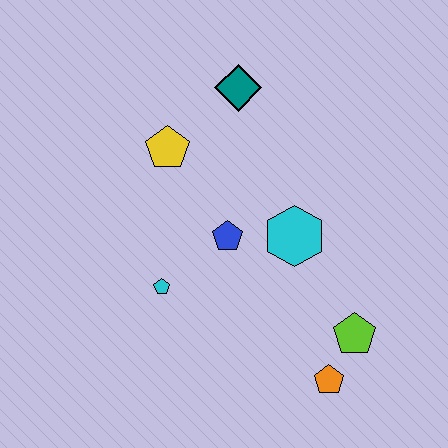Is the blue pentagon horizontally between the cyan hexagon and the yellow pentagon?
Yes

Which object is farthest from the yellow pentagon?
The orange pentagon is farthest from the yellow pentagon.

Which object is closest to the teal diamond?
The yellow pentagon is closest to the teal diamond.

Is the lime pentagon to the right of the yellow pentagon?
Yes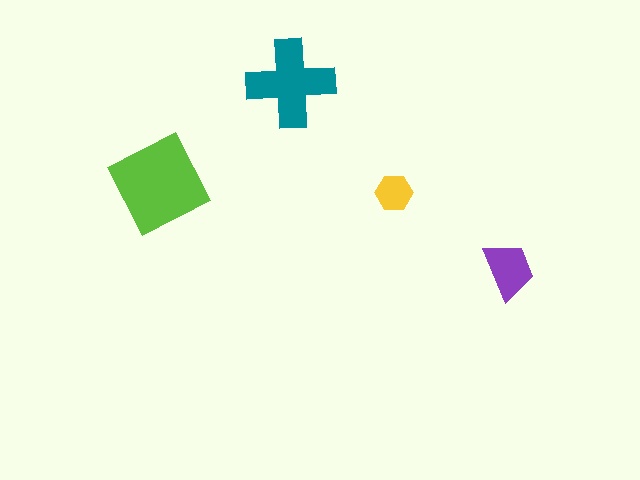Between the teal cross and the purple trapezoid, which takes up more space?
The teal cross.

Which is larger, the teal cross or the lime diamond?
The lime diamond.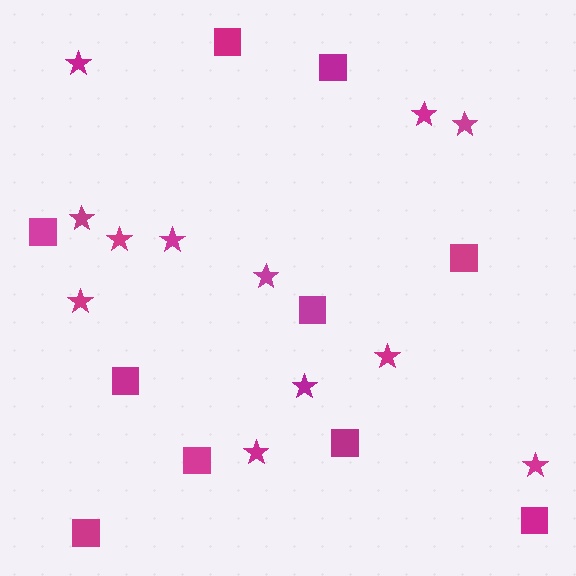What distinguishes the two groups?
There are 2 groups: one group of squares (10) and one group of stars (12).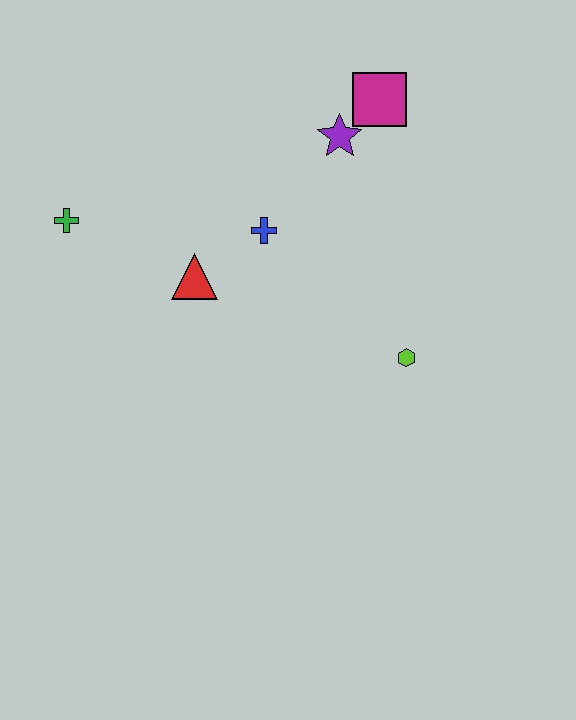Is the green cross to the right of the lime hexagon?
No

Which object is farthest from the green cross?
The lime hexagon is farthest from the green cross.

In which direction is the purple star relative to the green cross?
The purple star is to the right of the green cross.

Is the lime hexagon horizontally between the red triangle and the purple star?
No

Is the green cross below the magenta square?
Yes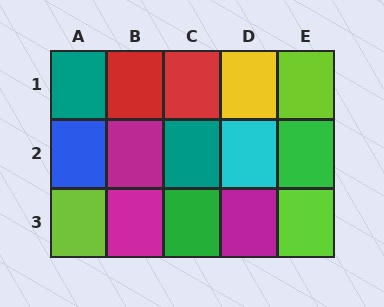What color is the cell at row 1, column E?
Lime.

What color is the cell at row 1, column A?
Teal.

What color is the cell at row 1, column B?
Red.